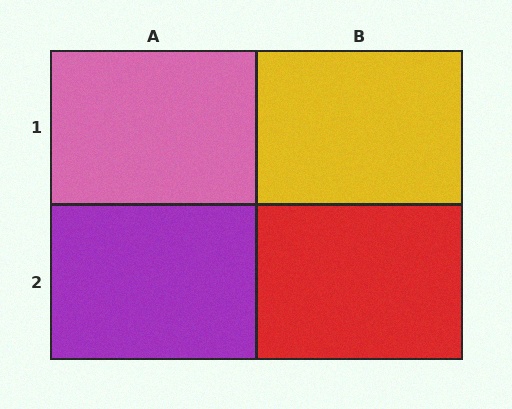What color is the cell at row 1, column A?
Pink.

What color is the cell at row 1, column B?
Yellow.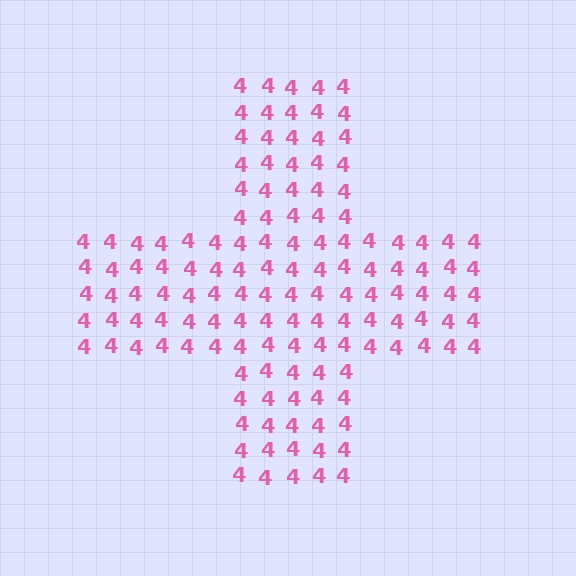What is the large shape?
The large shape is a cross.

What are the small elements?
The small elements are digit 4's.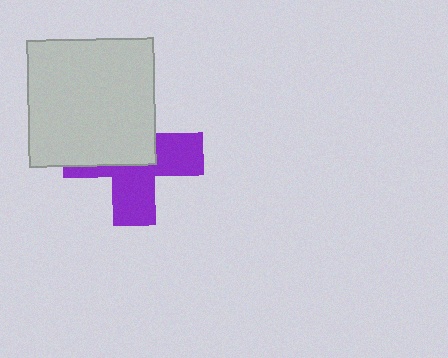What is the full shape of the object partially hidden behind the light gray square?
The partially hidden object is a purple cross.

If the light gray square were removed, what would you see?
You would see the complete purple cross.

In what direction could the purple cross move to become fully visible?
The purple cross could move toward the lower-right. That would shift it out from behind the light gray square entirely.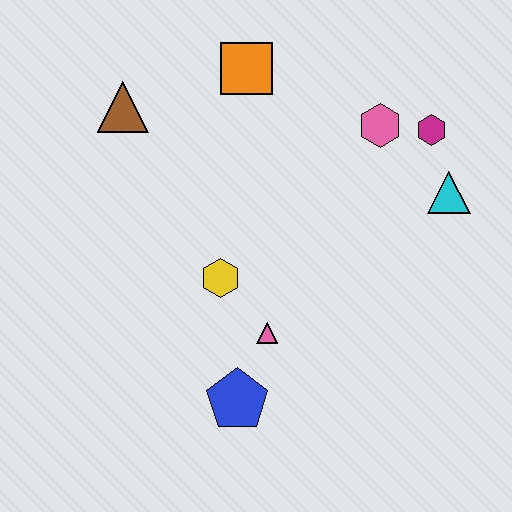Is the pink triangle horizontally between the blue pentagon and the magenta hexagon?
Yes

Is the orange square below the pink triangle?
No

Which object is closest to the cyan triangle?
The magenta hexagon is closest to the cyan triangle.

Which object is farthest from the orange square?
The blue pentagon is farthest from the orange square.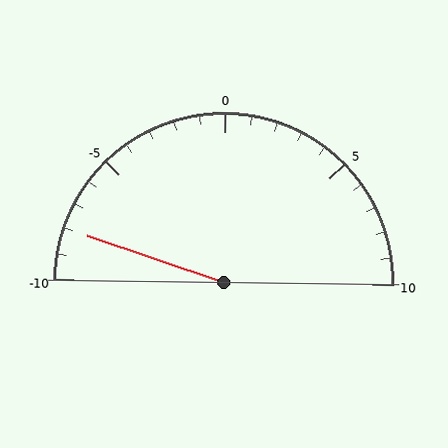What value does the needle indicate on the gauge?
The needle indicates approximately -8.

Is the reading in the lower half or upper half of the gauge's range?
The reading is in the lower half of the range (-10 to 10).